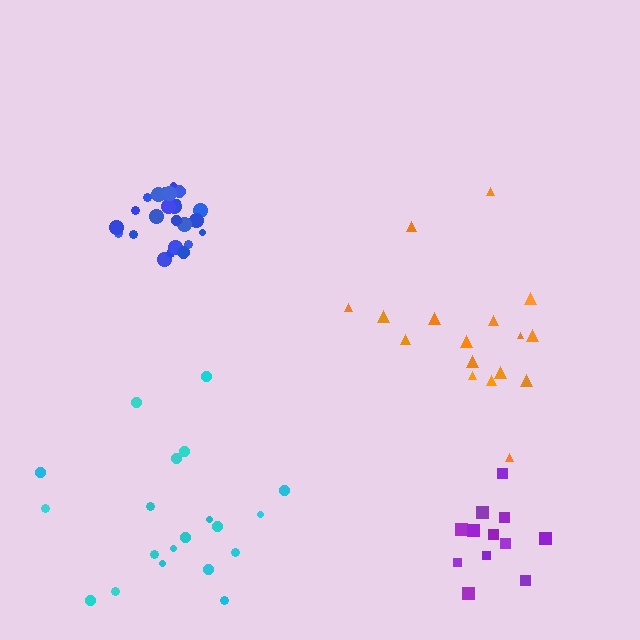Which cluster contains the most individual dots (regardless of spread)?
Blue (25).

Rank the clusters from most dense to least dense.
blue, purple, cyan, orange.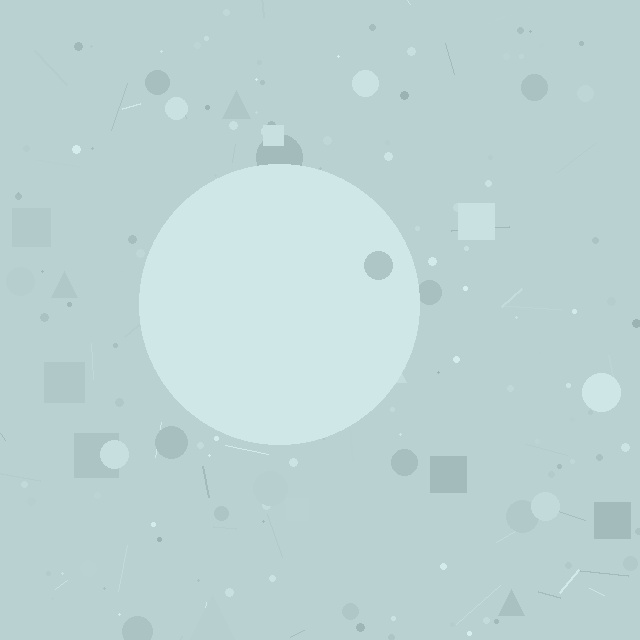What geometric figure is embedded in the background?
A circle is embedded in the background.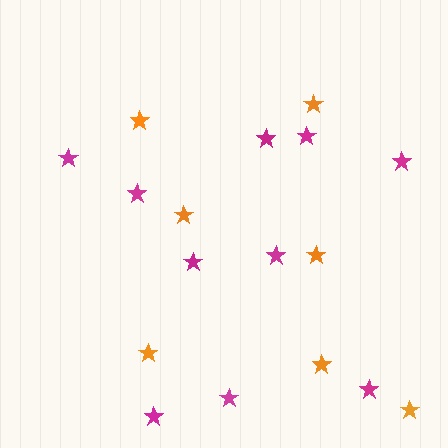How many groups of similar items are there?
There are 2 groups: one group of orange stars (7) and one group of magenta stars (10).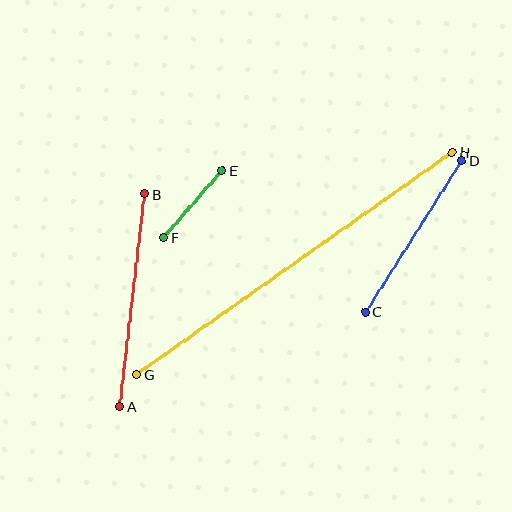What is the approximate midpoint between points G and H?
The midpoint is at approximately (294, 263) pixels.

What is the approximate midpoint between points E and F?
The midpoint is at approximately (193, 204) pixels.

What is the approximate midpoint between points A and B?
The midpoint is at approximately (132, 300) pixels.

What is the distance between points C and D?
The distance is approximately 179 pixels.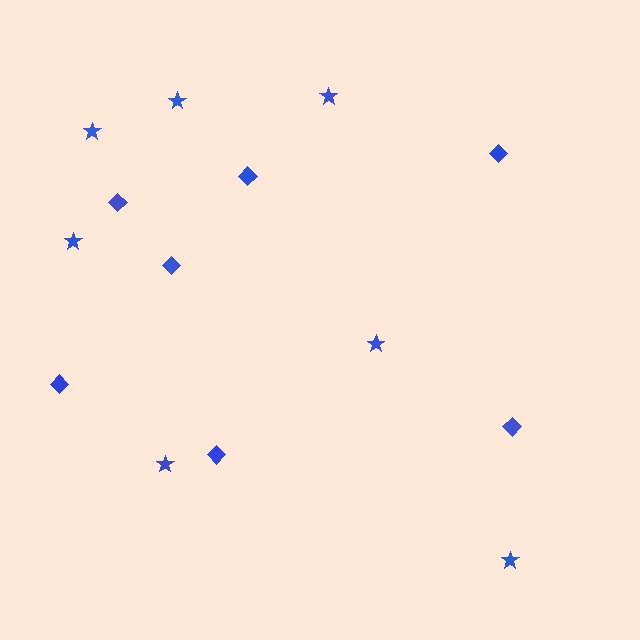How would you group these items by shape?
There are 2 groups: one group of stars (7) and one group of diamonds (7).